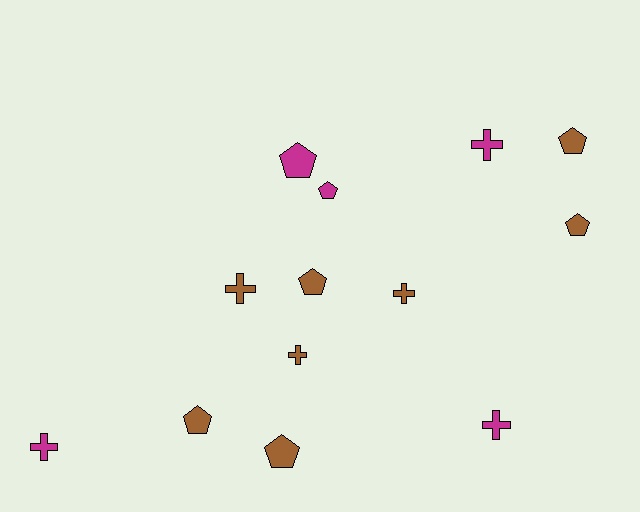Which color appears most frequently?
Brown, with 8 objects.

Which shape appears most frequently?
Pentagon, with 7 objects.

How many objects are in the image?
There are 13 objects.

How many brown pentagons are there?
There are 5 brown pentagons.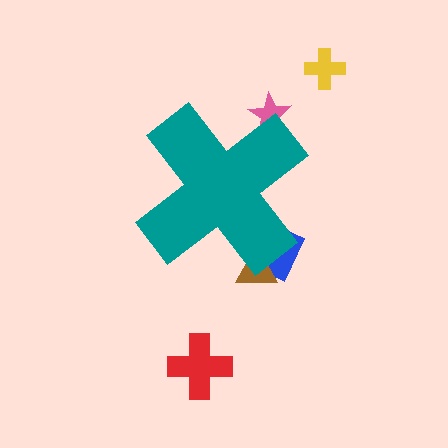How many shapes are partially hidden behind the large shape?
3 shapes are partially hidden.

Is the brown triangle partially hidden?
Yes, the brown triangle is partially hidden behind the teal cross.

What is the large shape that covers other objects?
A teal cross.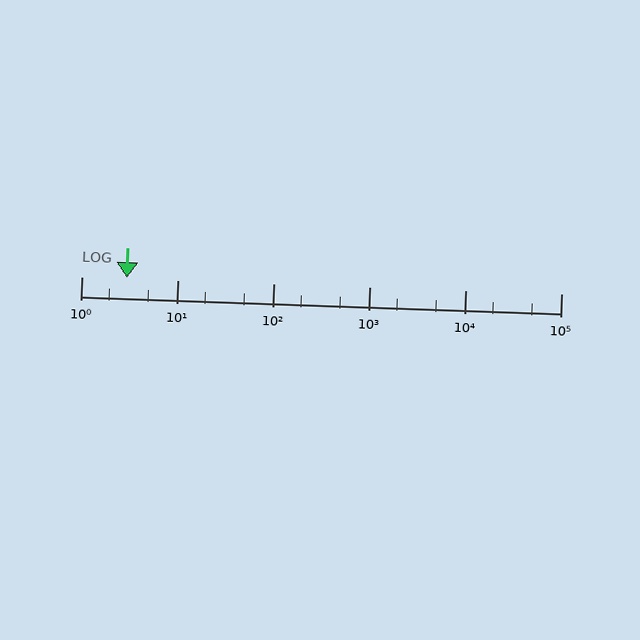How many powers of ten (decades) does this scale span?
The scale spans 5 decades, from 1 to 100000.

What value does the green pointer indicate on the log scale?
The pointer indicates approximately 3.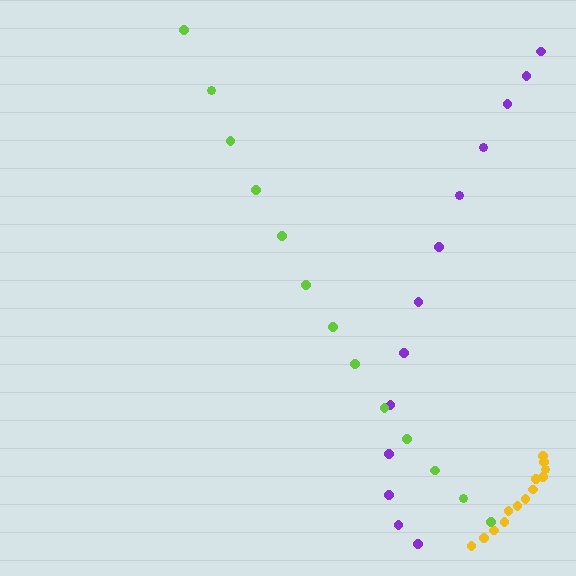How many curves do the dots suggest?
There are 3 distinct paths.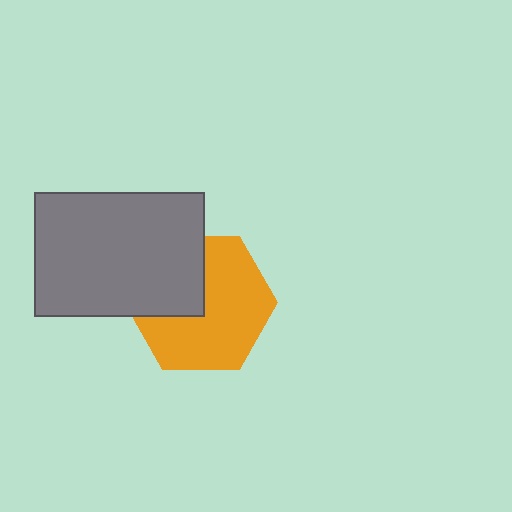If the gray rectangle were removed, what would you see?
You would see the complete orange hexagon.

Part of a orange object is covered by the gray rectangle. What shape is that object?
It is a hexagon.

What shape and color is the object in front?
The object in front is a gray rectangle.